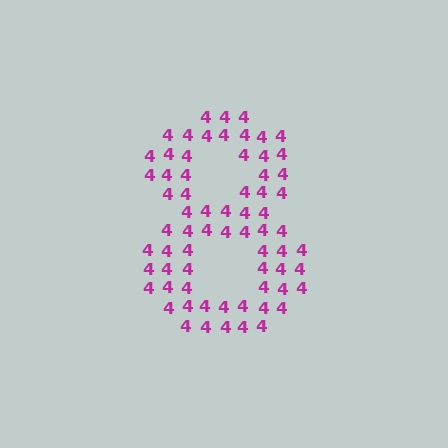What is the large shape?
The large shape is the digit 8.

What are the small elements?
The small elements are digit 4's.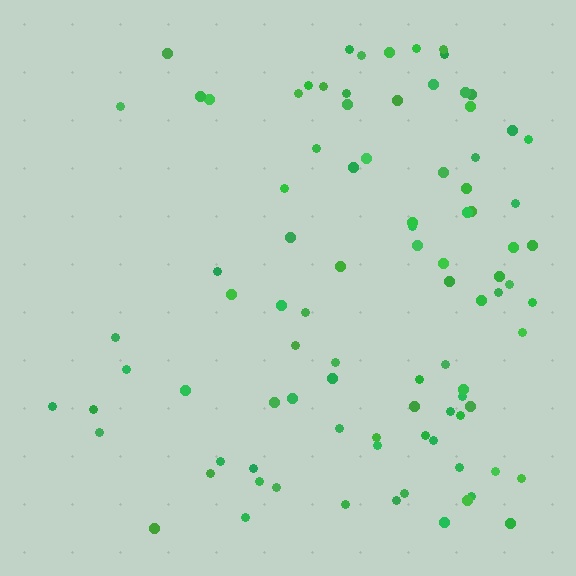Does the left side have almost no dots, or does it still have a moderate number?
Still a moderate number, just noticeably fewer than the right.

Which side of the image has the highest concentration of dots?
The right.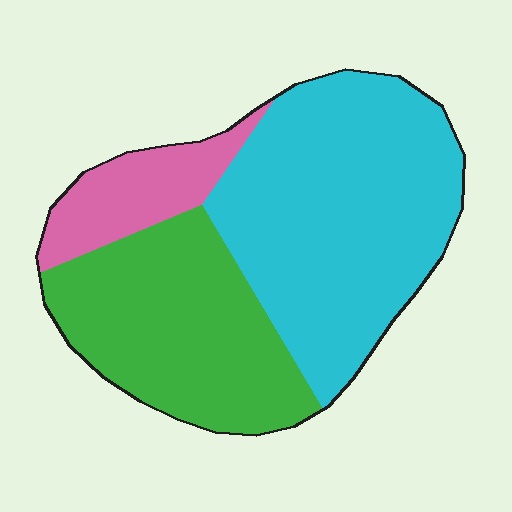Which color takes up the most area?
Cyan, at roughly 50%.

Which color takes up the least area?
Pink, at roughly 15%.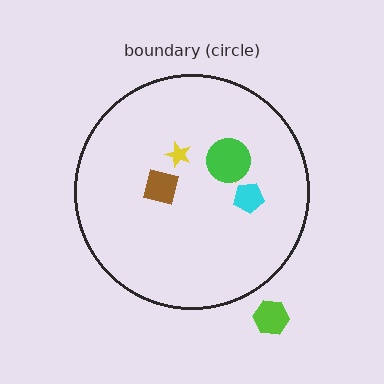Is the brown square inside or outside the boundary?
Inside.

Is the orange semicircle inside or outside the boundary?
Inside.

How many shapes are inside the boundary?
5 inside, 1 outside.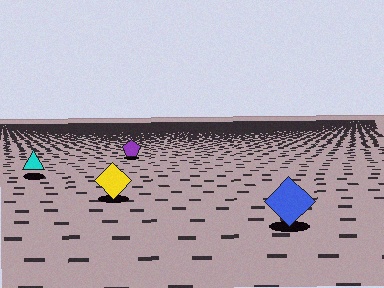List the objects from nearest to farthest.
From nearest to farthest: the blue diamond, the yellow diamond, the cyan triangle, the purple pentagon.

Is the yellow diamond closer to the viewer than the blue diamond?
No. The blue diamond is closer — you can tell from the texture gradient: the ground texture is coarser near it.